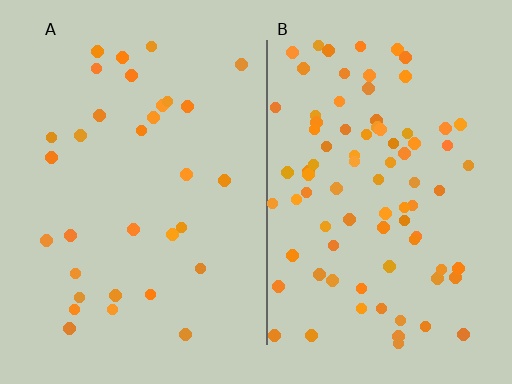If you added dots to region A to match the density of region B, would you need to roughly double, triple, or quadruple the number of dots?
Approximately triple.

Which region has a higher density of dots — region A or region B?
B (the right).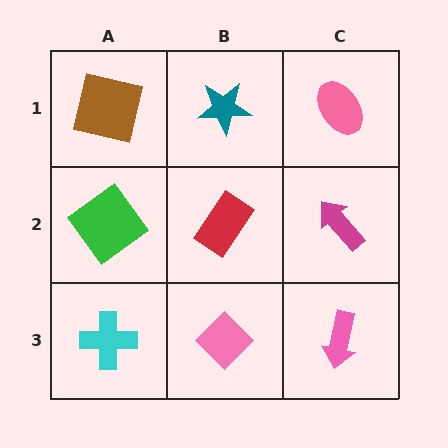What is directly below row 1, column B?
A red rectangle.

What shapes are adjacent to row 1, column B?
A red rectangle (row 2, column B), a brown square (row 1, column A), a pink ellipse (row 1, column C).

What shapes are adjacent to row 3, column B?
A red rectangle (row 2, column B), a cyan cross (row 3, column A), a pink arrow (row 3, column C).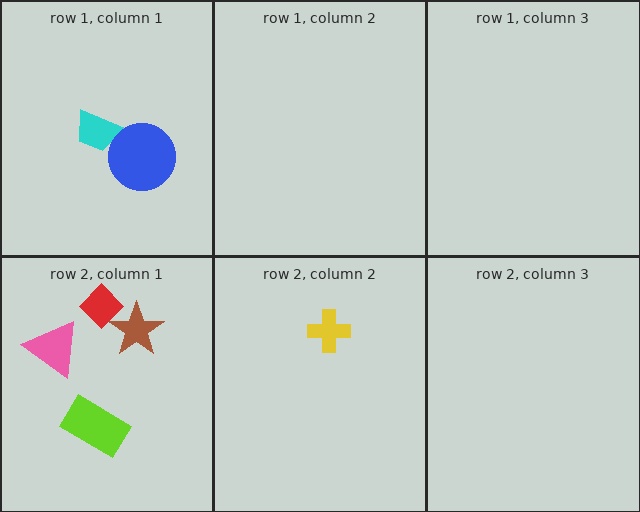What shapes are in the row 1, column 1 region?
The cyan trapezoid, the blue circle.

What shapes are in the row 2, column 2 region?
The yellow cross.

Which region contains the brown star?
The row 2, column 1 region.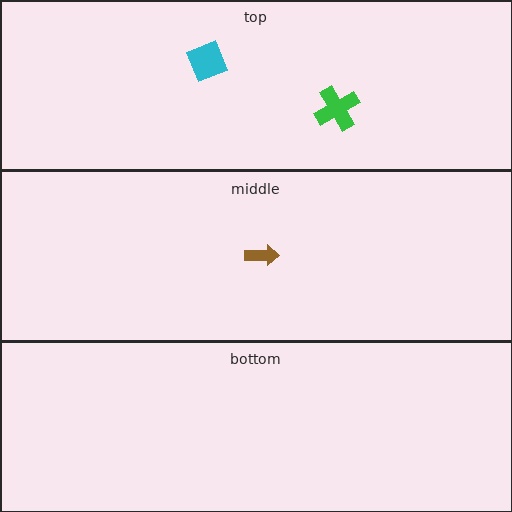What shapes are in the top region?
The cyan diamond, the green cross.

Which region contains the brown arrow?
The middle region.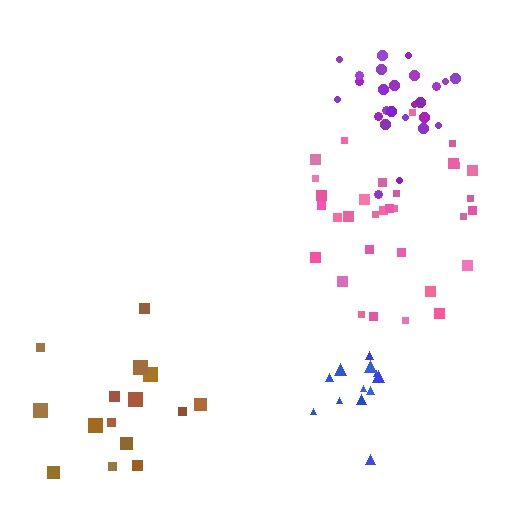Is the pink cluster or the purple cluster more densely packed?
Purple.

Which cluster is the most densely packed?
Blue.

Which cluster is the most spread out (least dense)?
Brown.